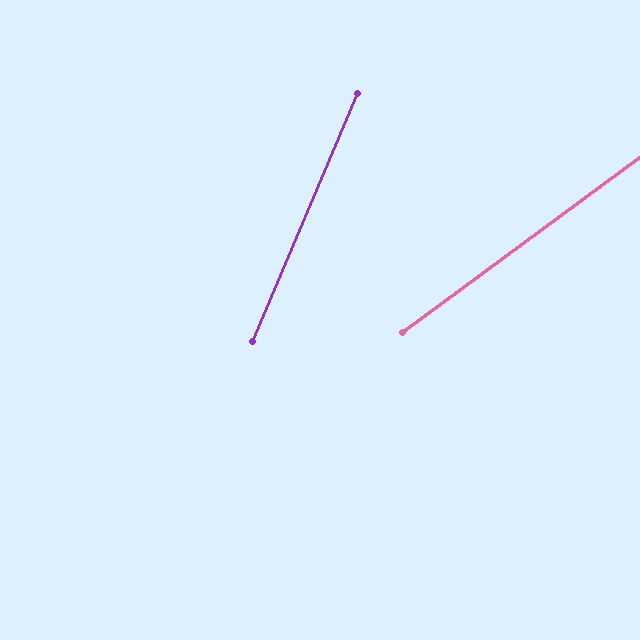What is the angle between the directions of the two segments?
Approximately 30 degrees.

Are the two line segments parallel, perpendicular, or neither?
Neither parallel nor perpendicular — they differ by about 30°.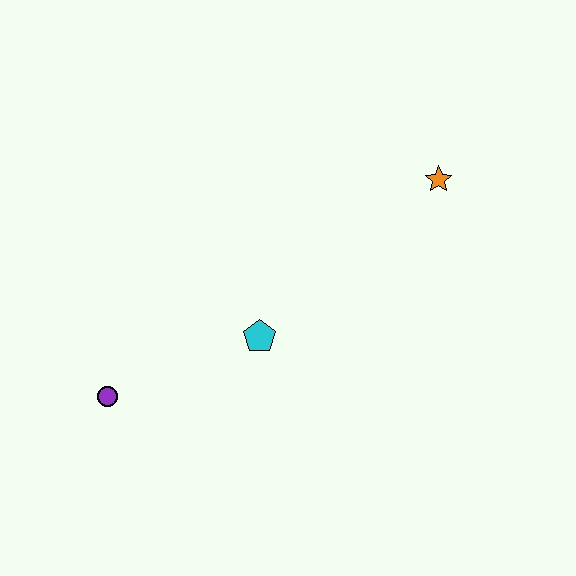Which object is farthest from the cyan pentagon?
The orange star is farthest from the cyan pentagon.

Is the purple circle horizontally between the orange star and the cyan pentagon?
No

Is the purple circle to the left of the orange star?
Yes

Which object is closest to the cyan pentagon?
The purple circle is closest to the cyan pentagon.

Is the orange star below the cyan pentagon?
No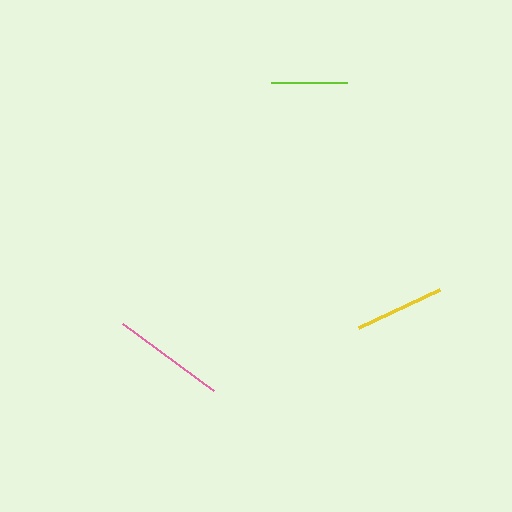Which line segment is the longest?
The pink line is the longest at approximately 112 pixels.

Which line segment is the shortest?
The lime line is the shortest at approximately 76 pixels.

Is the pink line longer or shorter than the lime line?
The pink line is longer than the lime line.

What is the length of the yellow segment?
The yellow segment is approximately 90 pixels long.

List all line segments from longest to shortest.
From longest to shortest: pink, yellow, lime.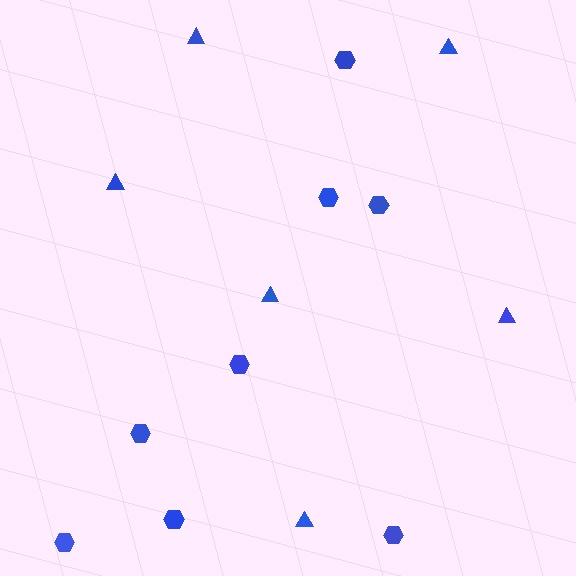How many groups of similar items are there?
There are 2 groups: one group of hexagons (8) and one group of triangles (6).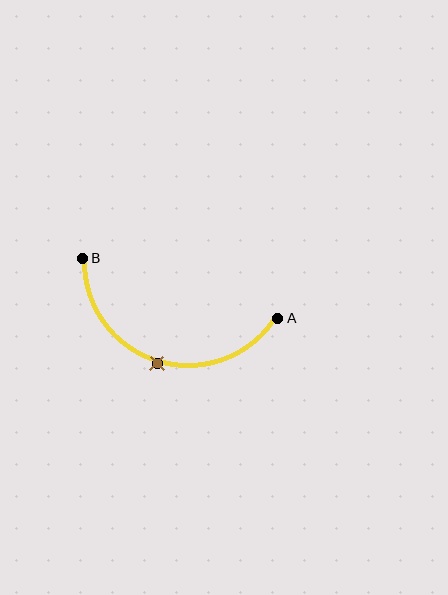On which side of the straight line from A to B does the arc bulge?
The arc bulges below the straight line connecting A and B.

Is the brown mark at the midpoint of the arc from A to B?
Yes. The brown mark lies on the arc at equal arc-length from both A and B — it is the arc midpoint.